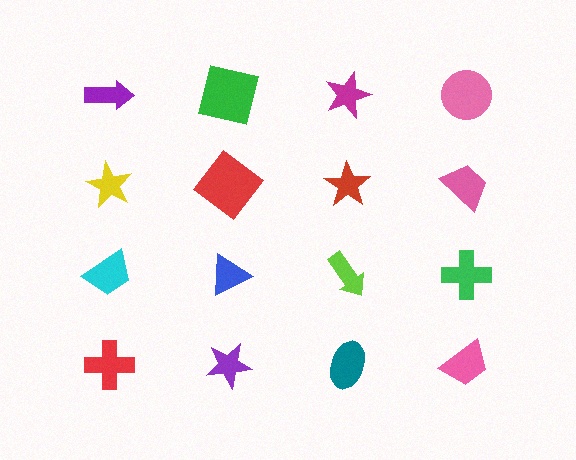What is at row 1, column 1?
A purple arrow.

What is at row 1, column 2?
A green square.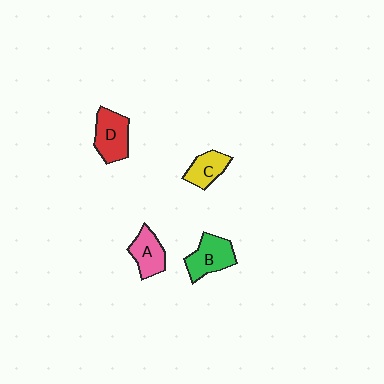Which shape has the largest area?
Shape B (green).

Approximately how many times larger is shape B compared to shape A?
Approximately 1.2 times.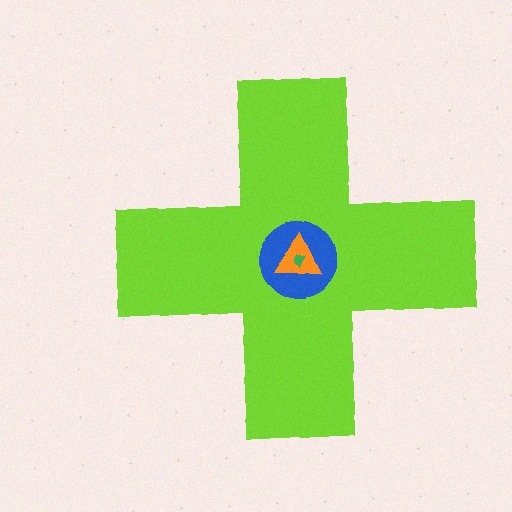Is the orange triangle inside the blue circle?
Yes.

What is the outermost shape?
The lime cross.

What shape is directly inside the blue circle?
The orange triangle.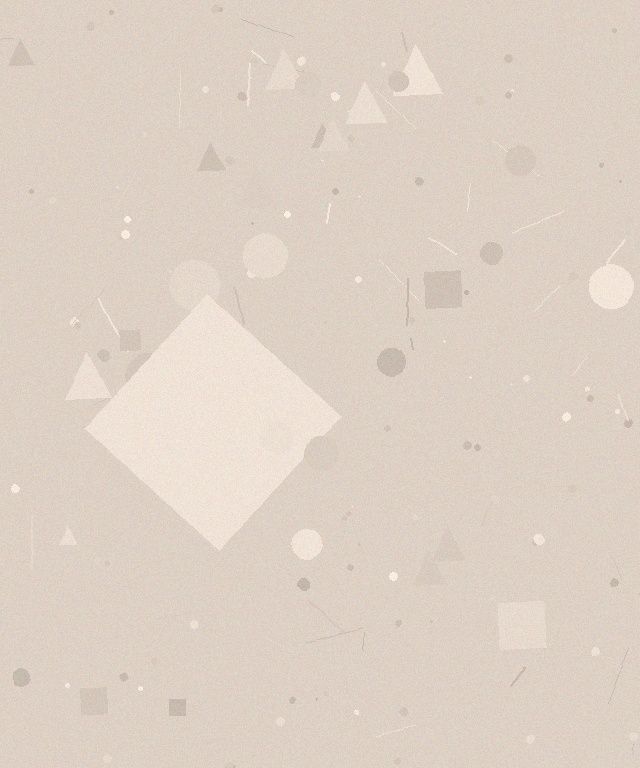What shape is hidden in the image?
A diamond is hidden in the image.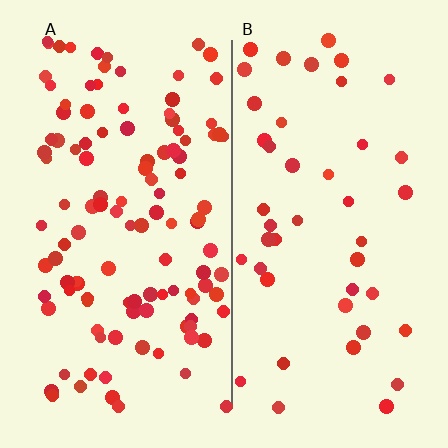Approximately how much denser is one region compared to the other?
Approximately 2.6× — region A over region B.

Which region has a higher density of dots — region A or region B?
A (the left).